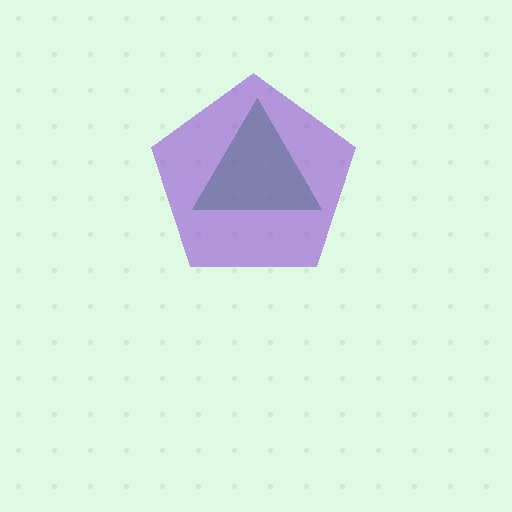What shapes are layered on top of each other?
The layered shapes are: a green triangle, a purple pentagon.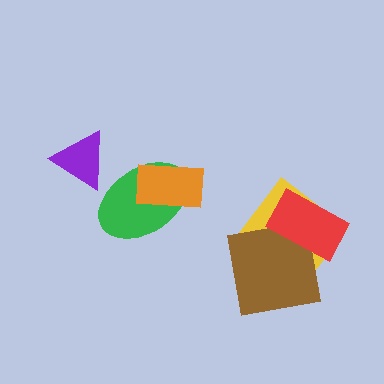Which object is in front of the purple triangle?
The green ellipse is in front of the purple triangle.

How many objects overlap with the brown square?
2 objects overlap with the brown square.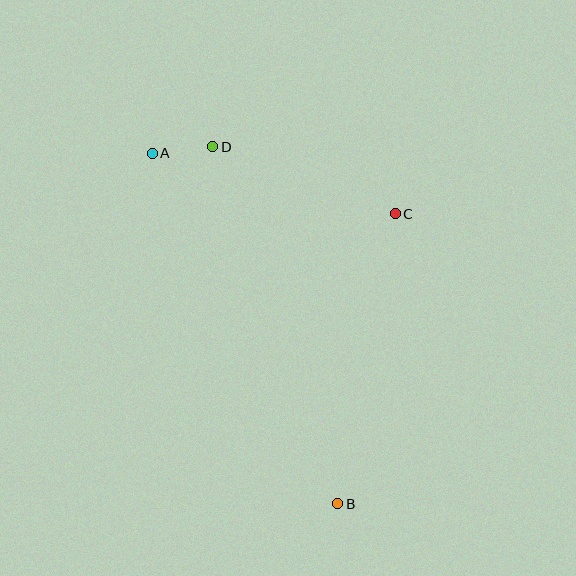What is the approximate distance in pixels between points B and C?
The distance between B and C is approximately 295 pixels.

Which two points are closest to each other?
Points A and D are closest to each other.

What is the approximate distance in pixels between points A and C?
The distance between A and C is approximately 251 pixels.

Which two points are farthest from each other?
Points A and B are farthest from each other.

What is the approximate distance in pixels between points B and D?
The distance between B and D is approximately 378 pixels.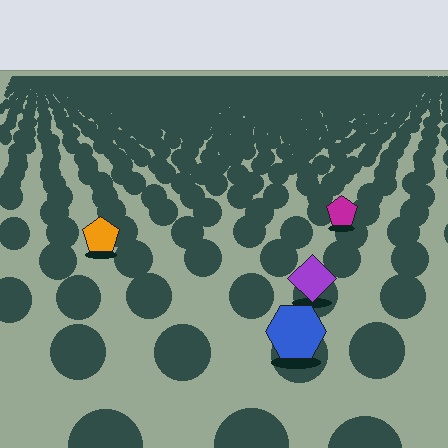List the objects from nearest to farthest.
From nearest to farthest: the blue hexagon, the purple diamond, the orange pentagon, the magenta pentagon.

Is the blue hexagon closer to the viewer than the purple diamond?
Yes. The blue hexagon is closer — you can tell from the texture gradient: the ground texture is coarser near it.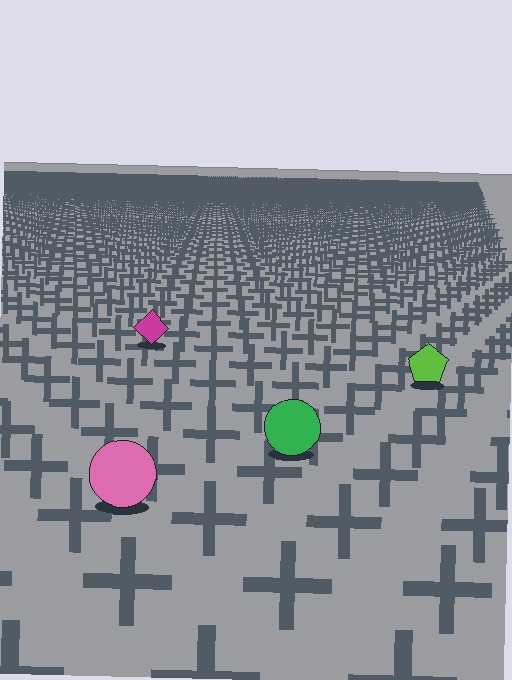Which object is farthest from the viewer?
The magenta diamond is farthest from the viewer. It appears smaller and the ground texture around it is denser.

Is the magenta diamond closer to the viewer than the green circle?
No. The green circle is closer — you can tell from the texture gradient: the ground texture is coarser near it.